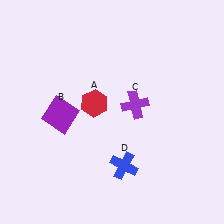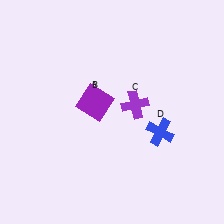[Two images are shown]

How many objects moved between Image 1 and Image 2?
2 objects moved between the two images.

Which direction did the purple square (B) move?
The purple square (B) moved right.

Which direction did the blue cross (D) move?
The blue cross (D) moved right.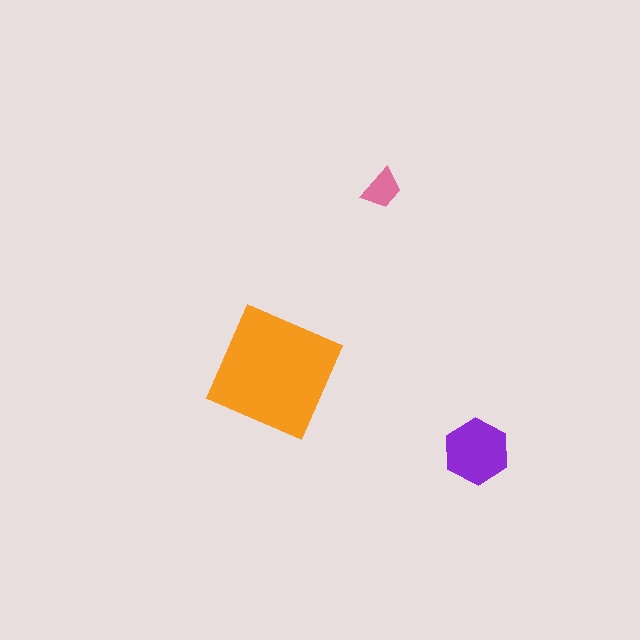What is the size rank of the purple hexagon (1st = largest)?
2nd.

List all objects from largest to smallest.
The orange square, the purple hexagon, the pink trapezoid.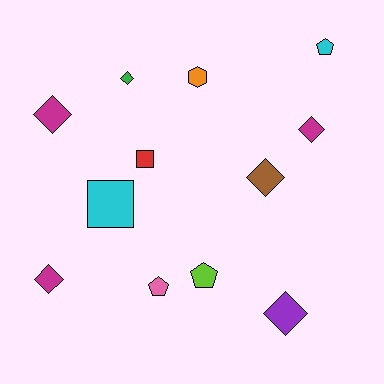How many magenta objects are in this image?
There are 3 magenta objects.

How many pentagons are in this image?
There are 3 pentagons.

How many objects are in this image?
There are 12 objects.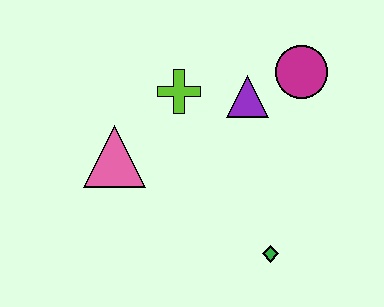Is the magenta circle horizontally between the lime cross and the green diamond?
No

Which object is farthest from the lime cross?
The green diamond is farthest from the lime cross.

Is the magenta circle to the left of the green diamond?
No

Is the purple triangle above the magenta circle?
No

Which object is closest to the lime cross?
The purple triangle is closest to the lime cross.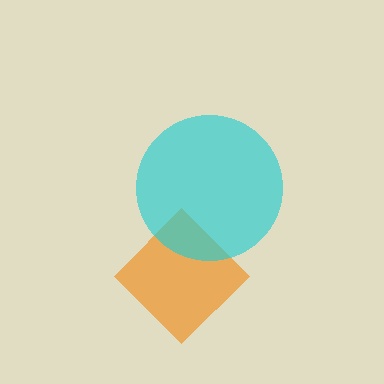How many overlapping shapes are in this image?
There are 2 overlapping shapes in the image.